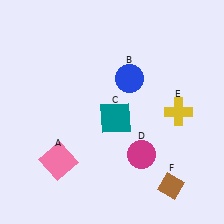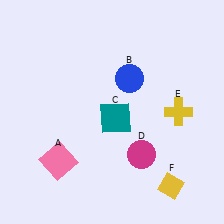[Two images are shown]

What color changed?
The diamond (F) changed from brown in Image 1 to yellow in Image 2.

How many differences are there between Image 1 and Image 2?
There is 1 difference between the two images.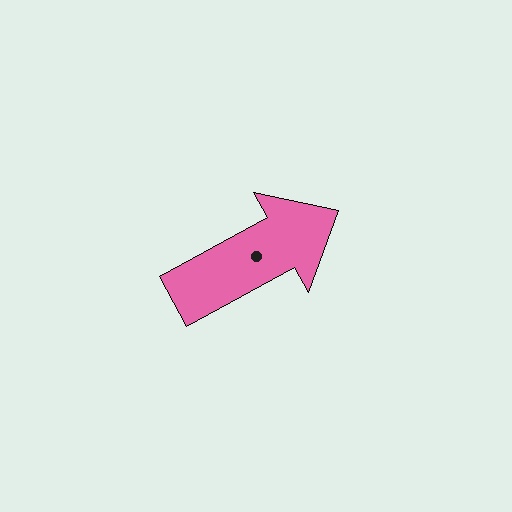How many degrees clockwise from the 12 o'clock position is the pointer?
Approximately 61 degrees.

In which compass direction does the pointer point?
Northeast.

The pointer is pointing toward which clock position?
Roughly 2 o'clock.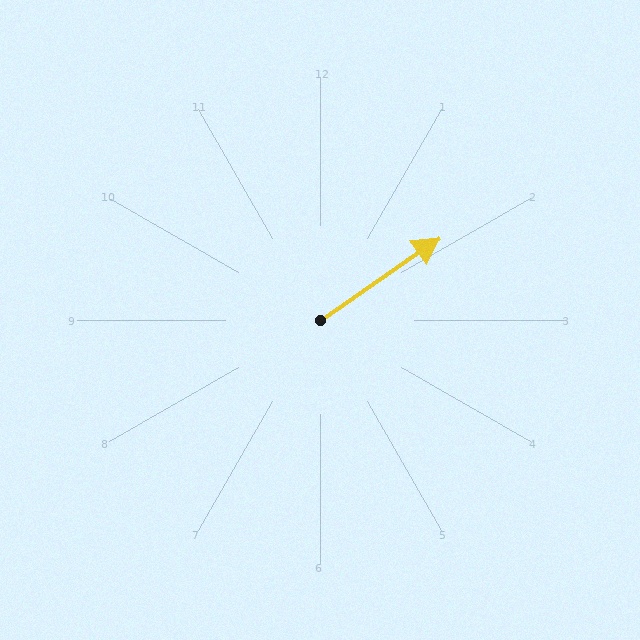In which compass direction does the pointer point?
Northeast.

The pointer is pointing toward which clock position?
Roughly 2 o'clock.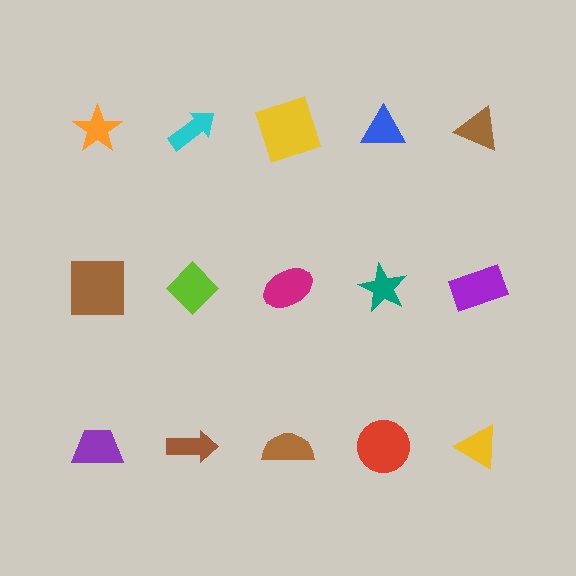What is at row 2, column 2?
A lime diamond.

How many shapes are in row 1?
5 shapes.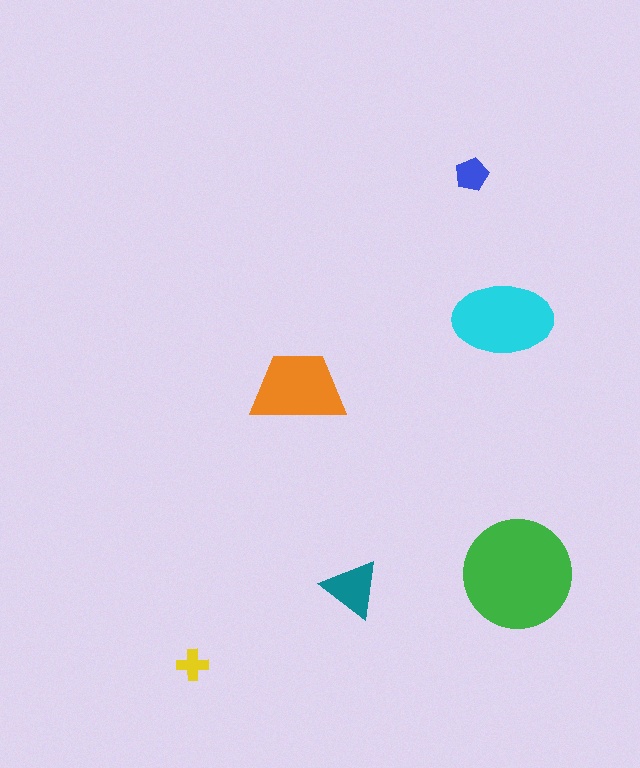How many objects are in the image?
There are 6 objects in the image.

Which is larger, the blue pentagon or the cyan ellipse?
The cyan ellipse.